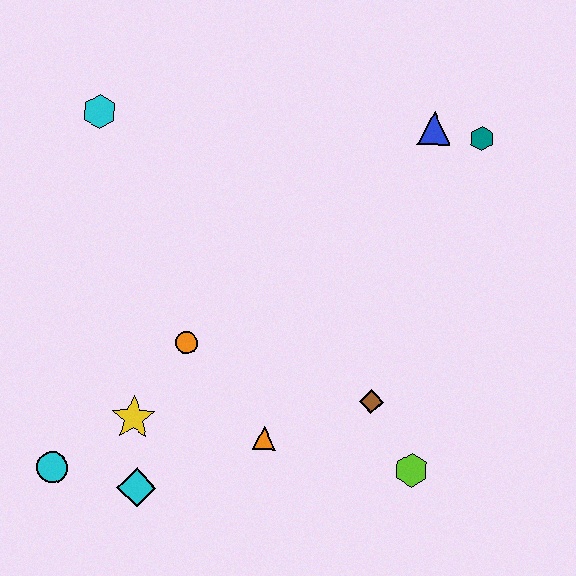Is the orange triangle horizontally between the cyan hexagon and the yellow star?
No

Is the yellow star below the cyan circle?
No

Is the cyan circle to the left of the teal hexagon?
Yes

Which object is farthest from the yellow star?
The teal hexagon is farthest from the yellow star.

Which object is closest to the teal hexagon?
The blue triangle is closest to the teal hexagon.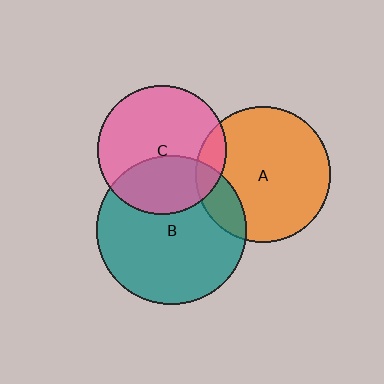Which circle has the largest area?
Circle B (teal).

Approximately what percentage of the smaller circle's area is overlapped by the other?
Approximately 35%.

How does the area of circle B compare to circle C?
Approximately 1.4 times.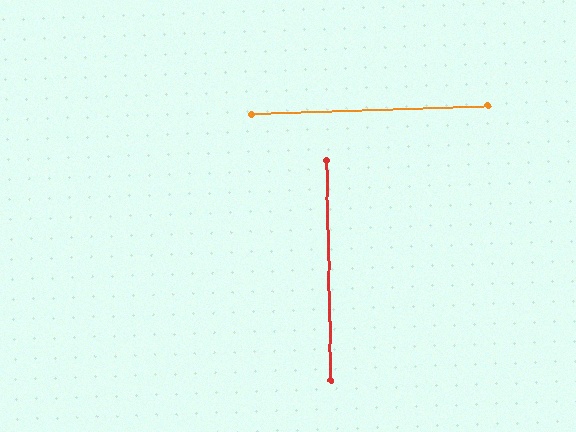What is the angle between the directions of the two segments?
Approximately 89 degrees.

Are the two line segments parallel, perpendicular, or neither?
Perpendicular — they meet at approximately 89°.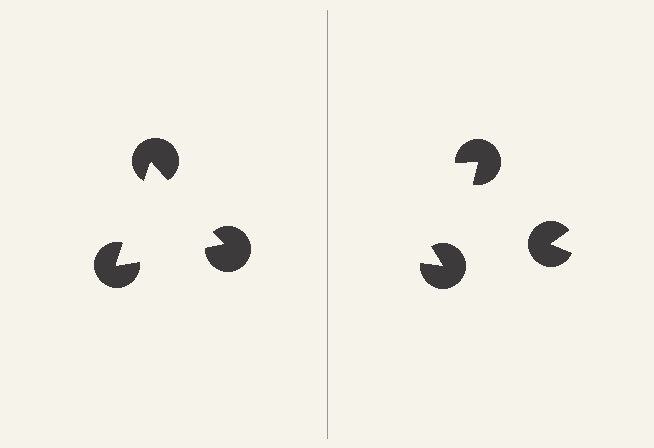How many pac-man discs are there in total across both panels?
6 — 3 on each side.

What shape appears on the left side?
An illusory triangle.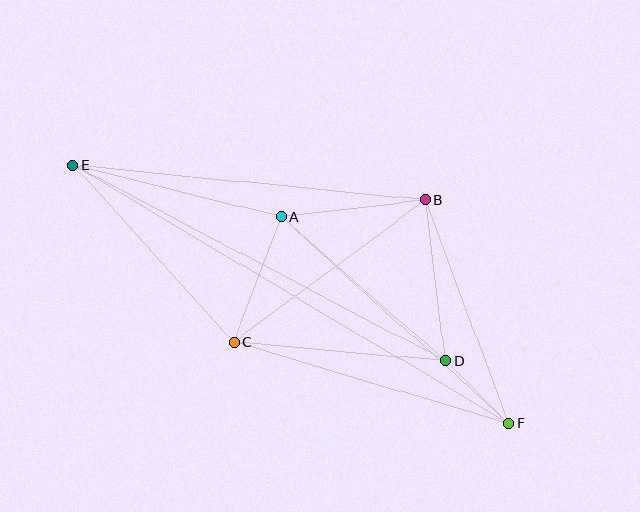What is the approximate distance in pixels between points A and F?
The distance between A and F is approximately 308 pixels.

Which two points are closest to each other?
Points D and F are closest to each other.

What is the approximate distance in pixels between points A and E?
The distance between A and E is approximately 214 pixels.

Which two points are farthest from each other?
Points E and F are farthest from each other.